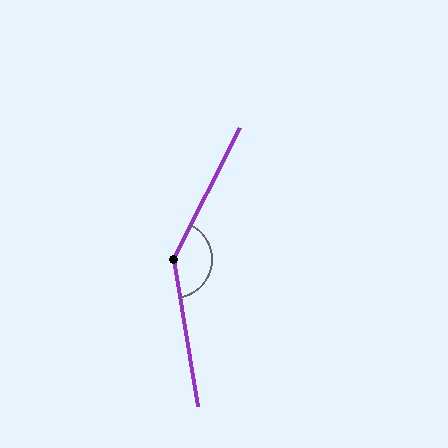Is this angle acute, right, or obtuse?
It is obtuse.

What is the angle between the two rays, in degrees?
Approximately 144 degrees.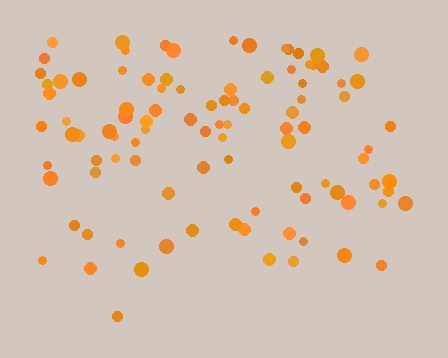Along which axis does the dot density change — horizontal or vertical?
Vertical.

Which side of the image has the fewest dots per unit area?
The bottom.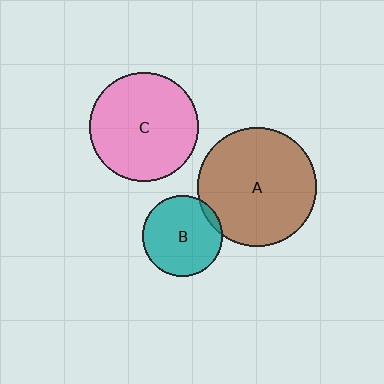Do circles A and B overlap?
Yes.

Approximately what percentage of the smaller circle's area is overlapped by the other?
Approximately 5%.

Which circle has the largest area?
Circle A (brown).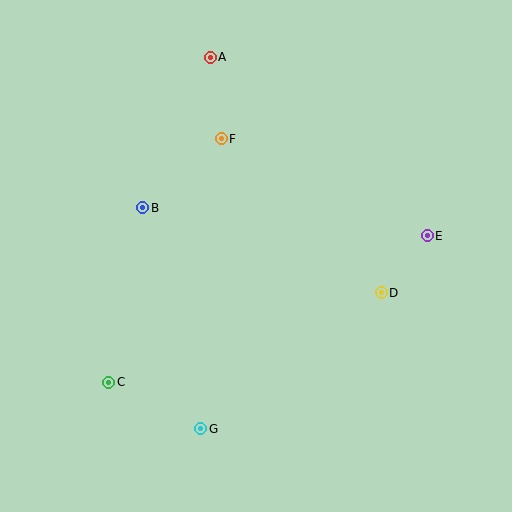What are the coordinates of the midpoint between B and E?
The midpoint between B and E is at (285, 222).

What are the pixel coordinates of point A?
Point A is at (210, 57).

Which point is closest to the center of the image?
Point F at (221, 139) is closest to the center.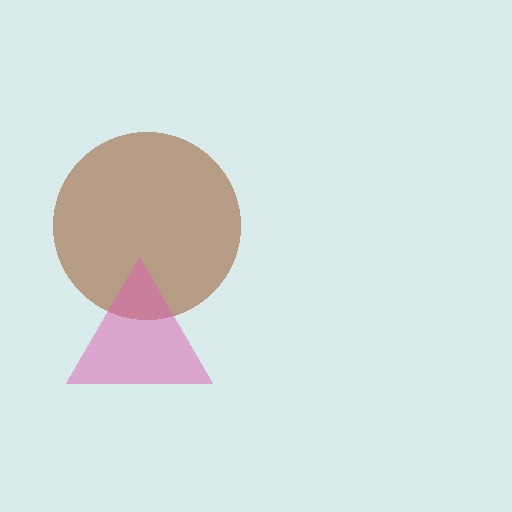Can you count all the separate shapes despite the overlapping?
Yes, there are 2 separate shapes.